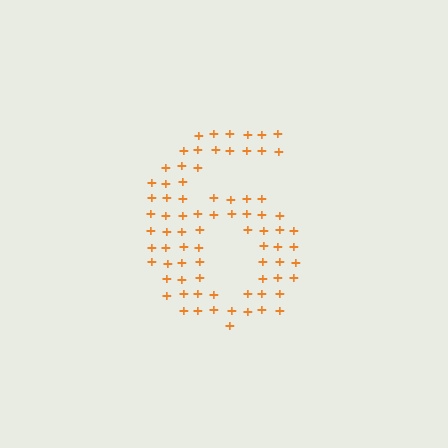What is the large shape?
The large shape is the digit 6.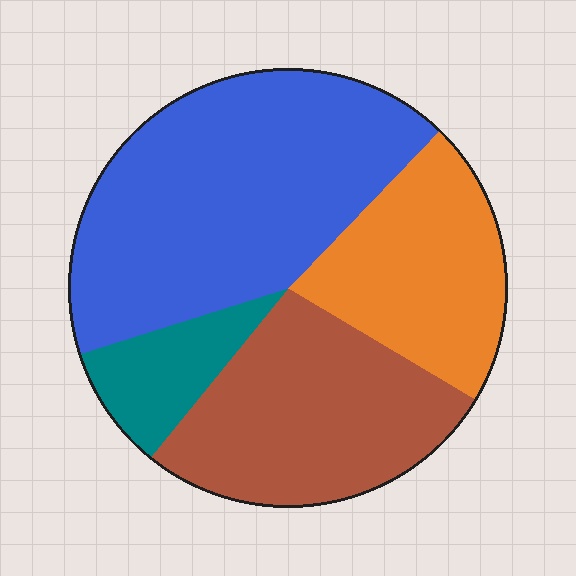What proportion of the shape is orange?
Orange covers around 20% of the shape.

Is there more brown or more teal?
Brown.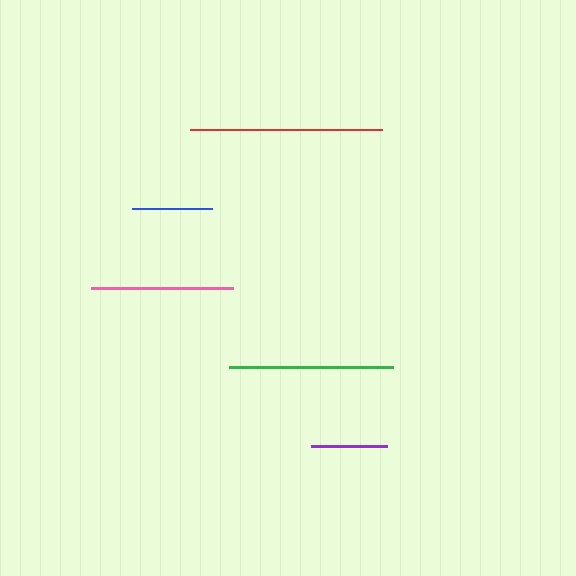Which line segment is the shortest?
The purple line is the shortest at approximately 76 pixels.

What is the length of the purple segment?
The purple segment is approximately 76 pixels long.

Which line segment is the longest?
The red line is the longest at approximately 192 pixels.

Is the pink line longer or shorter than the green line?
The green line is longer than the pink line.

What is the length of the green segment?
The green segment is approximately 164 pixels long.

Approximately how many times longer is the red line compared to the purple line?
The red line is approximately 2.5 times the length of the purple line.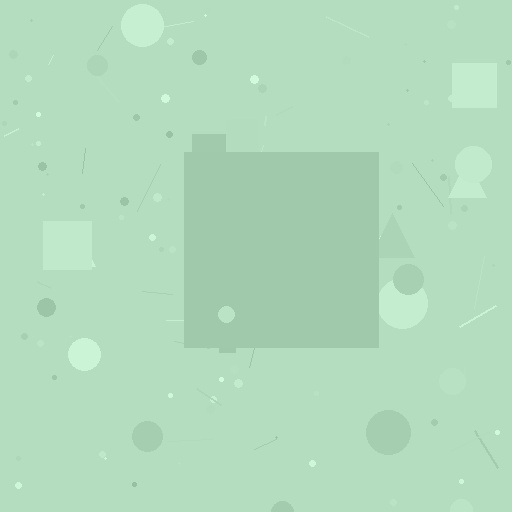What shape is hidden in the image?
A square is hidden in the image.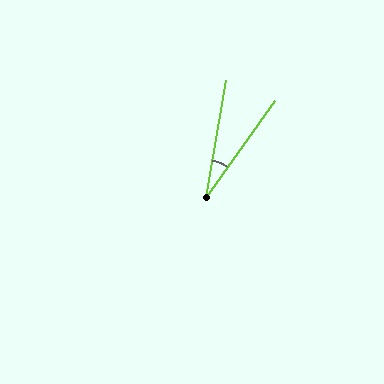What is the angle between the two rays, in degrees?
Approximately 26 degrees.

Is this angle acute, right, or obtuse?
It is acute.